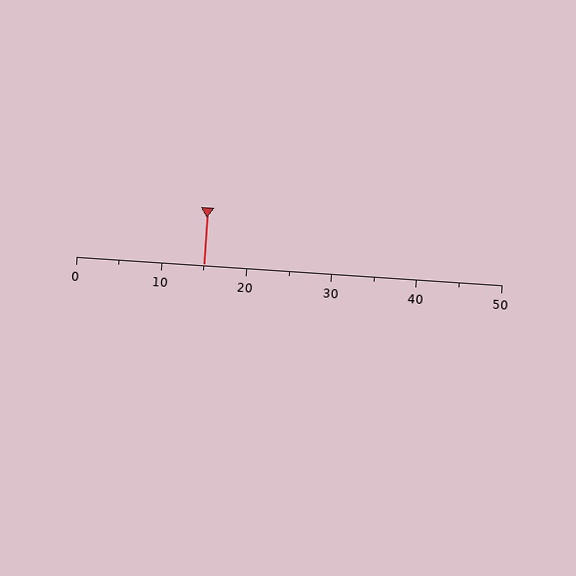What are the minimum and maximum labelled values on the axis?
The axis runs from 0 to 50.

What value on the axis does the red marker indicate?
The marker indicates approximately 15.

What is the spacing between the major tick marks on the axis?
The major ticks are spaced 10 apart.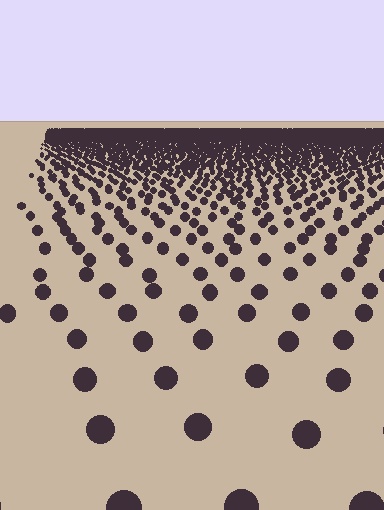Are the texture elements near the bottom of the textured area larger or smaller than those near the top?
Larger. Near the bottom, elements are closer to the viewer and appear at a bigger on-screen size.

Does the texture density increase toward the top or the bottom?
Density increases toward the top.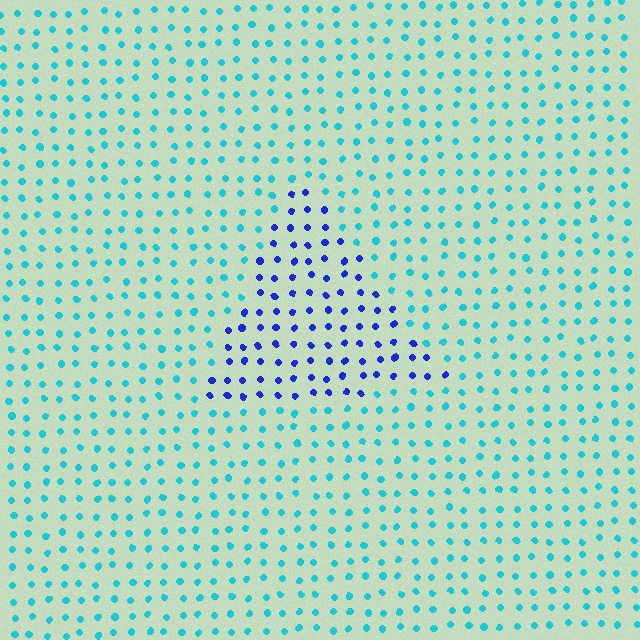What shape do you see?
I see a triangle.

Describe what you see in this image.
The image is filled with small cyan elements in a uniform arrangement. A triangle-shaped region is visible where the elements are tinted to a slightly different hue, forming a subtle color boundary.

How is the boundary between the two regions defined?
The boundary is defined purely by a slight shift in hue (about 52 degrees). Spacing, size, and orientation are identical on both sides.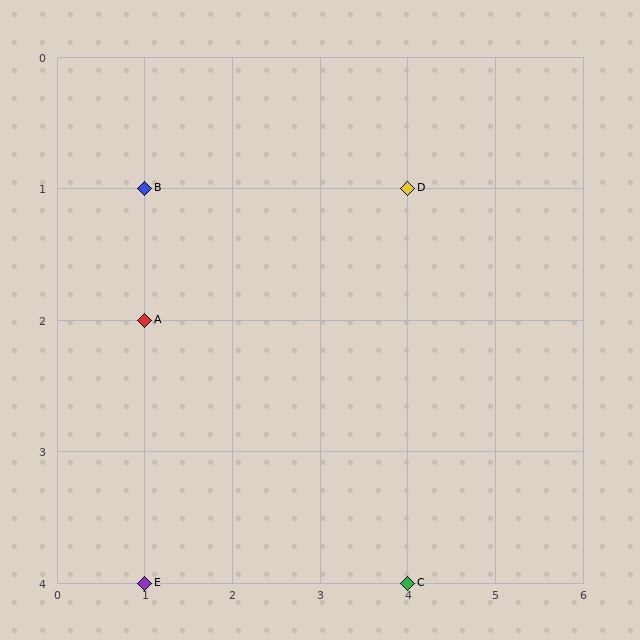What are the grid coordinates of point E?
Point E is at grid coordinates (1, 4).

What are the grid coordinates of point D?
Point D is at grid coordinates (4, 1).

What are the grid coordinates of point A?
Point A is at grid coordinates (1, 2).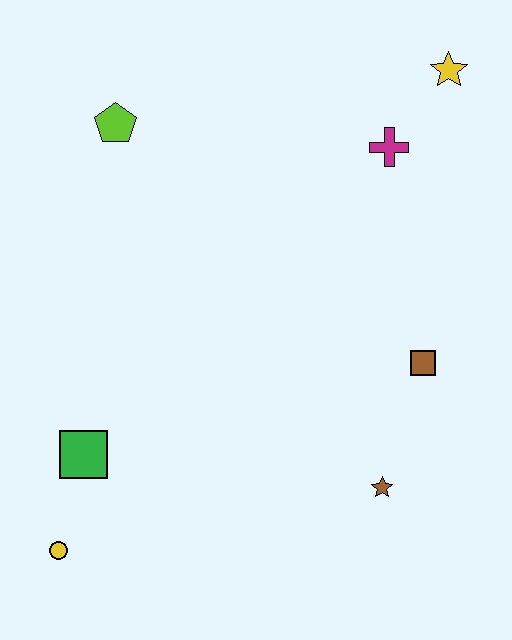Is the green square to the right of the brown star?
No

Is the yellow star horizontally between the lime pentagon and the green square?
No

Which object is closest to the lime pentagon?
The magenta cross is closest to the lime pentagon.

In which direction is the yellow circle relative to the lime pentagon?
The yellow circle is below the lime pentagon.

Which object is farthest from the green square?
The yellow star is farthest from the green square.